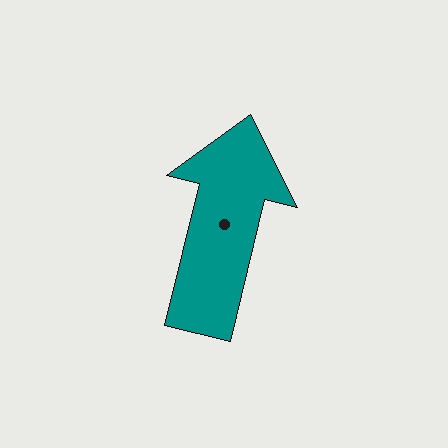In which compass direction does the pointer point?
North.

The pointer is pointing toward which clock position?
Roughly 12 o'clock.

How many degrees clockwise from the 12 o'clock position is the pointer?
Approximately 14 degrees.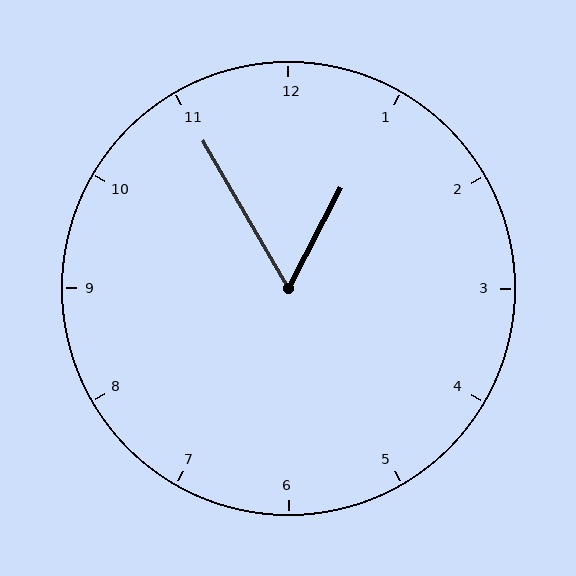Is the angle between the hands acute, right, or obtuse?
It is acute.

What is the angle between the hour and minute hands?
Approximately 58 degrees.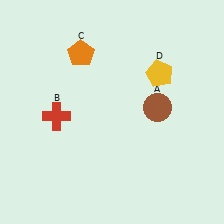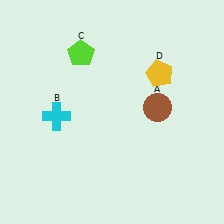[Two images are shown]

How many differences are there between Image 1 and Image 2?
There are 2 differences between the two images.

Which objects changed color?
B changed from red to cyan. C changed from orange to lime.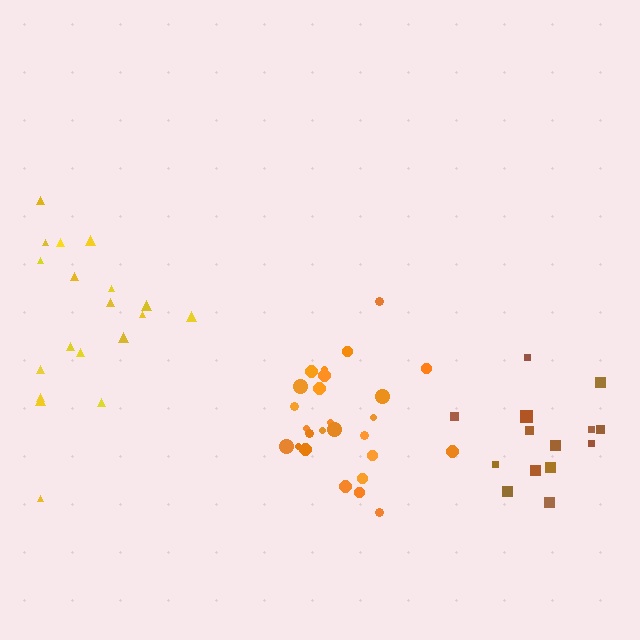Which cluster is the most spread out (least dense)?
Yellow.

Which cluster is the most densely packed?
Orange.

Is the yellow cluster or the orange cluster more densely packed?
Orange.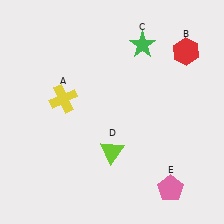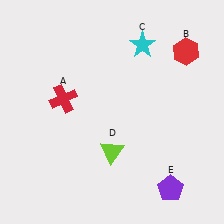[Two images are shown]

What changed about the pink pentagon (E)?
In Image 1, E is pink. In Image 2, it changed to purple.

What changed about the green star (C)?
In Image 1, C is green. In Image 2, it changed to cyan.